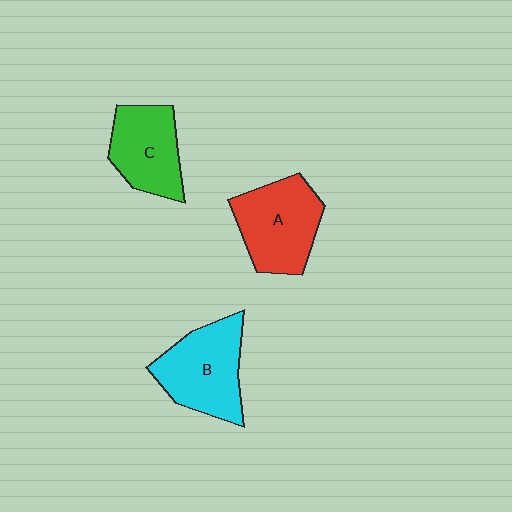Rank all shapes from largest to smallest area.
From largest to smallest: B (cyan), A (red), C (green).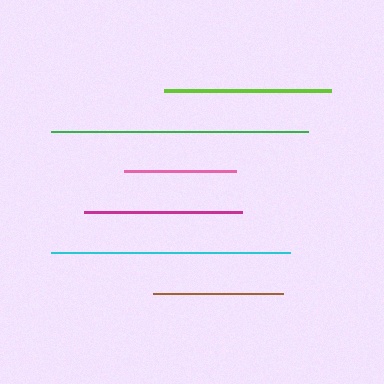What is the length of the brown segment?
The brown segment is approximately 130 pixels long.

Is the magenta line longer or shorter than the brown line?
The magenta line is longer than the brown line.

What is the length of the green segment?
The green segment is approximately 256 pixels long.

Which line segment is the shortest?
The pink line is the shortest at approximately 113 pixels.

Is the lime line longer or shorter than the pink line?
The lime line is longer than the pink line.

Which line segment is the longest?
The green line is the longest at approximately 256 pixels.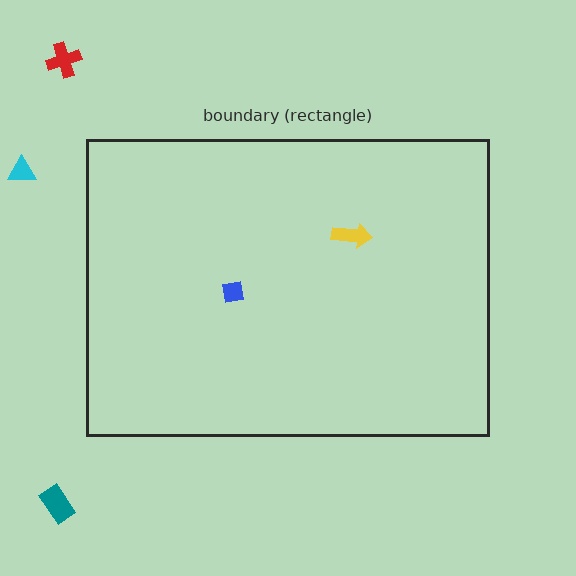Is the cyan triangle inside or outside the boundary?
Outside.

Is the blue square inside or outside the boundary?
Inside.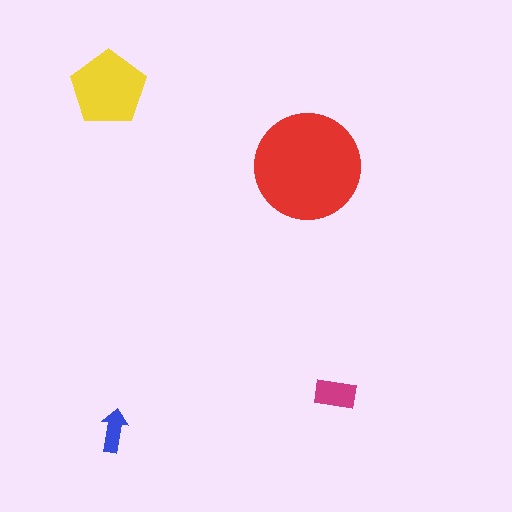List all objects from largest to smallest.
The red circle, the yellow pentagon, the magenta rectangle, the blue arrow.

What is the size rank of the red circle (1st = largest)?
1st.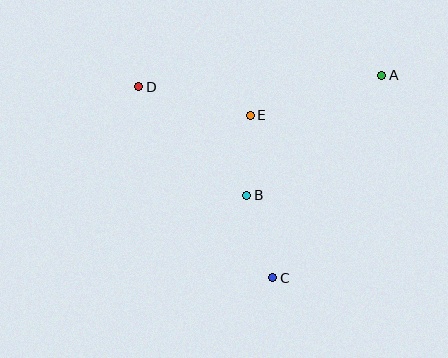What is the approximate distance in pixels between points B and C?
The distance between B and C is approximately 87 pixels.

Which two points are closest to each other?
Points B and E are closest to each other.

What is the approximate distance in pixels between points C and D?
The distance between C and D is approximately 233 pixels.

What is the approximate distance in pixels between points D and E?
The distance between D and E is approximately 115 pixels.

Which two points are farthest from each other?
Points A and D are farthest from each other.